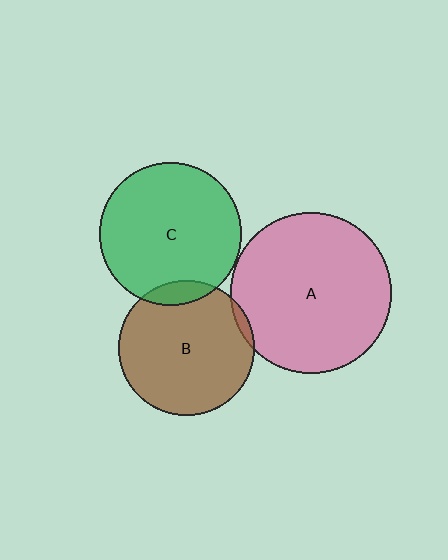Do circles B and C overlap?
Yes.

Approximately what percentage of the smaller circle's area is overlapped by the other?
Approximately 10%.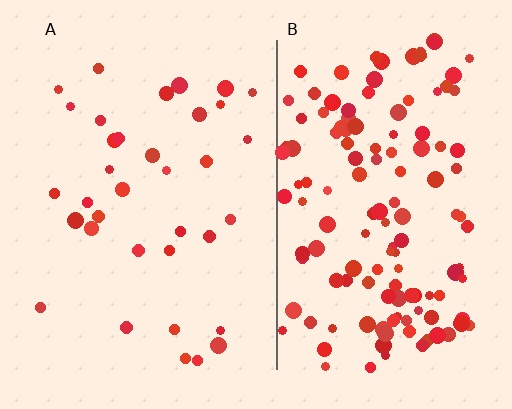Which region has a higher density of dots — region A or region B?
B (the right).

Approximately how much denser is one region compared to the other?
Approximately 3.9× — region B over region A.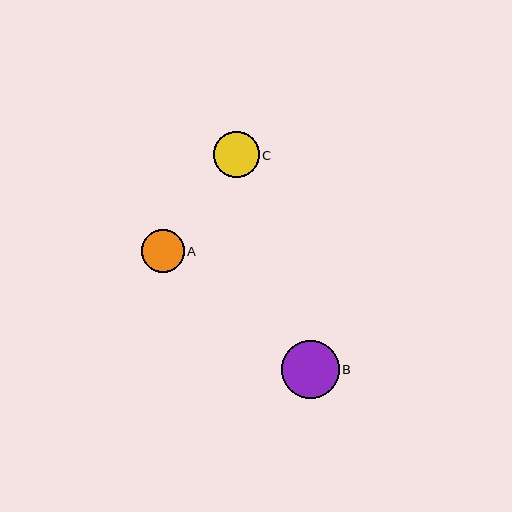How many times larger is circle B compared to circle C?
Circle B is approximately 1.3 times the size of circle C.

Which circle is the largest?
Circle B is the largest with a size of approximately 58 pixels.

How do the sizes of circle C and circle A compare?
Circle C and circle A are approximately the same size.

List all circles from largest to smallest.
From largest to smallest: B, C, A.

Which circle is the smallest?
Circle A is the smallest with a size of approximately 43 pixels.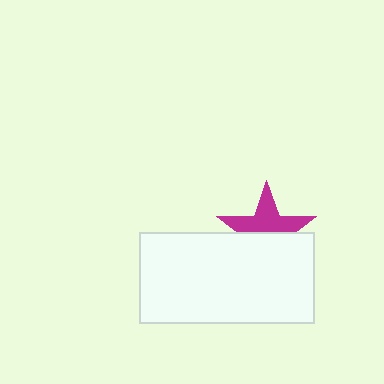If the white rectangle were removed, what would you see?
You would see the complete magenta star.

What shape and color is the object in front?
The object in front is a white rectangle.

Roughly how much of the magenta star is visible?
About half of it is visible (roughly 52%).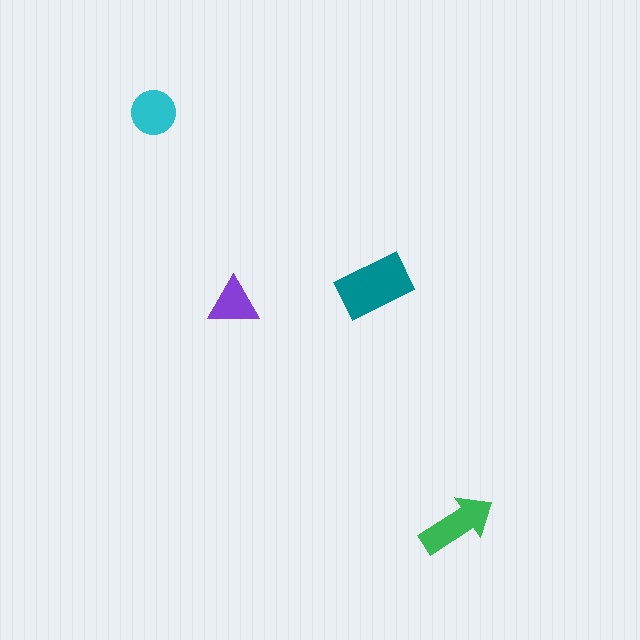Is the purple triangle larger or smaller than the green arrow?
Smaller.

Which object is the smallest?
The purple triangle.